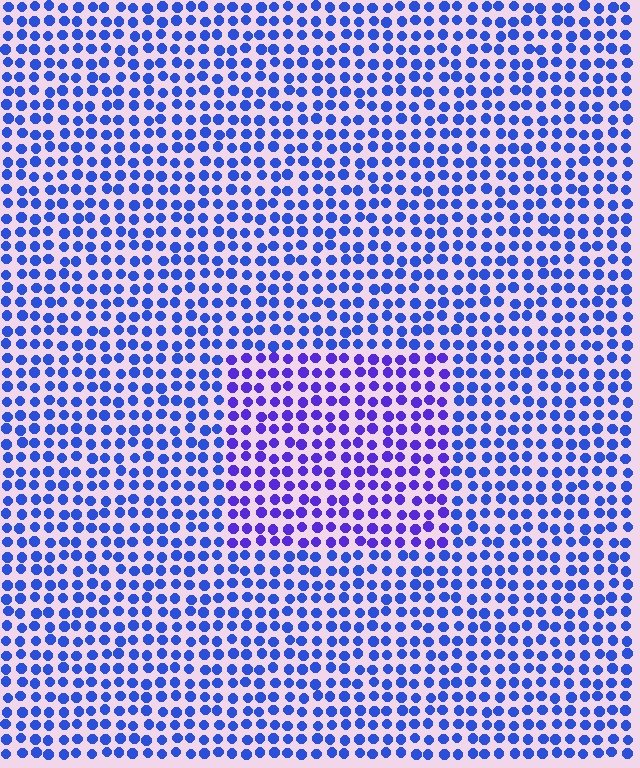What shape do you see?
I see a rectangle.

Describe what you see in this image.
The image is filled with small blue elements in a uniform arrangement. A rectangle-shaped region is visible where the elements are tinted to a slightly different hue, forming a subtle color boundary.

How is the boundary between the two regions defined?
The boundary is defined purely by a slight shift in hue (about 29 degrees). Spacing, size, and orientation are identical on both sides.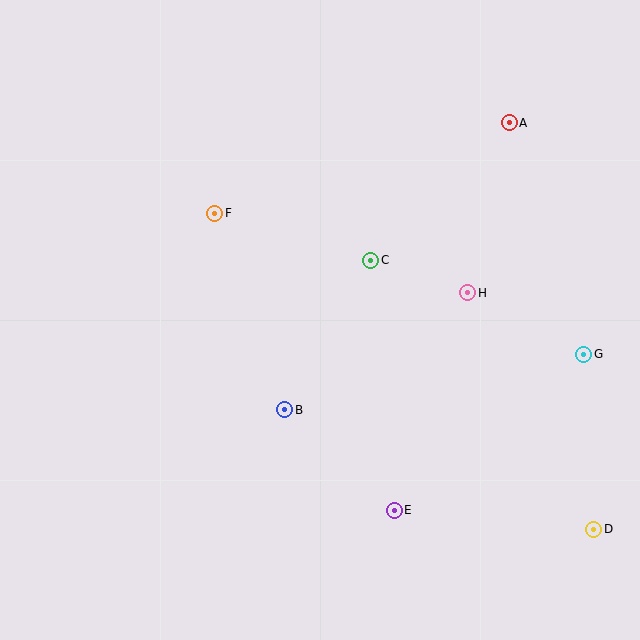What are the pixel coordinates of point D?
Point D is at (594, 529).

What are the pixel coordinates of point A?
Point A is at (509, 123).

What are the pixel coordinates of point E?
Point E is at (394, 510).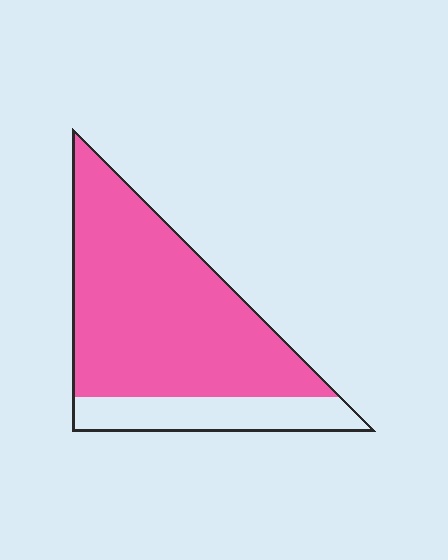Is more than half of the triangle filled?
Yes.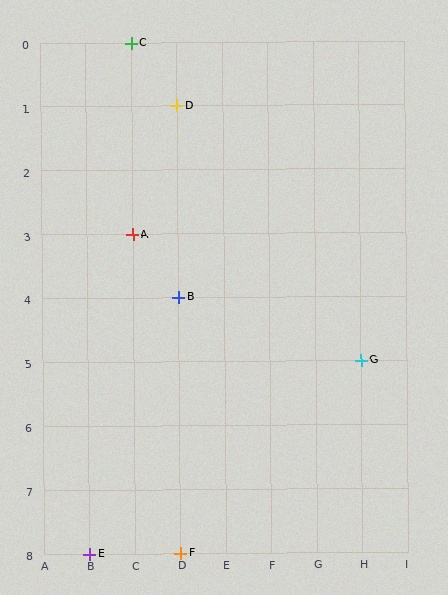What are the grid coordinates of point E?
Point E is at grid coordinates (B, 8).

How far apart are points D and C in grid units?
Points D and C are 1 column and 1 row apart (about 1.4 grid units diagonally).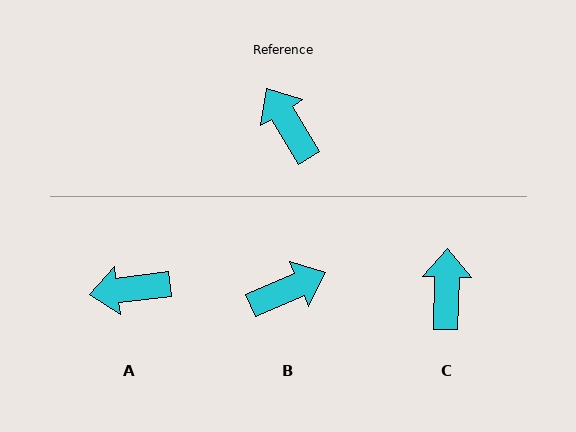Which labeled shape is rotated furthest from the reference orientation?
B, about 98 degrees away.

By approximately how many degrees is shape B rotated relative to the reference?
Approximately 98 degrees clockwise.